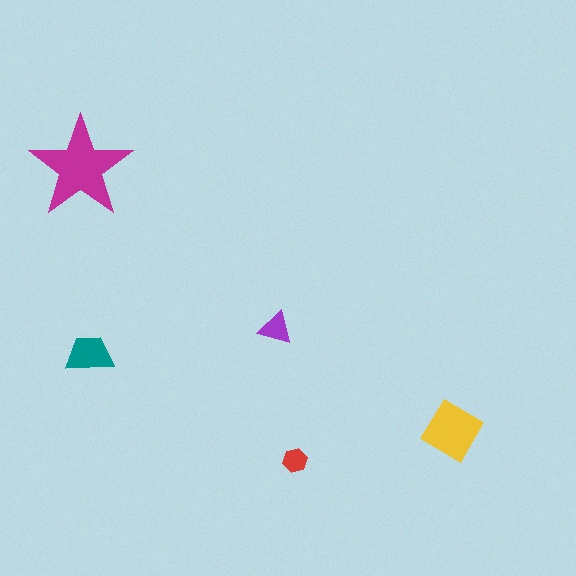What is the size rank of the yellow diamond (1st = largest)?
2nd.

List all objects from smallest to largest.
The red hexagon, the purple triangle, the teal trapezoid, the yellow diamond, the magenta star.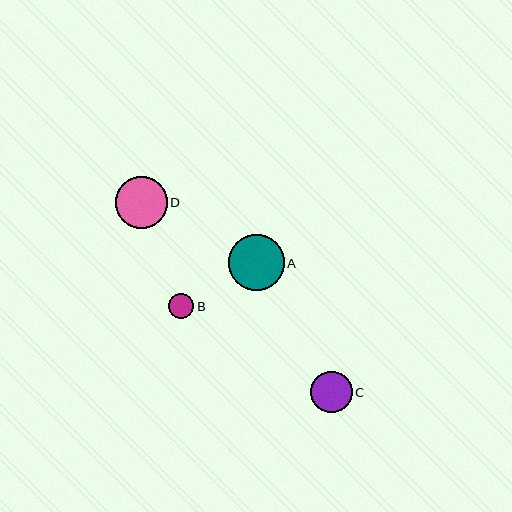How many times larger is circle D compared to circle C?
Circle D is approximately 1.3 times the size of circle C.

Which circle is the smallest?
Circle B is the smallest with a size of approximately 25 pixels.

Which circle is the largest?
Circle A is the largest with a size of approximately 56 pixels.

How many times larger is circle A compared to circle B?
Circle A is approximately 2.2 times the size of circle B.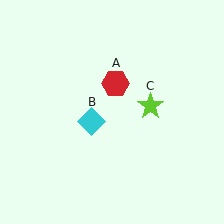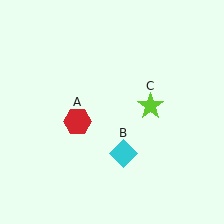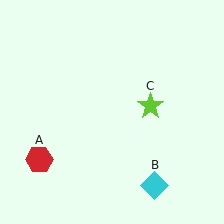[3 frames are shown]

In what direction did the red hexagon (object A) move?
The red hexagon (object A) moved down and to the left.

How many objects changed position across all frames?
2 objects changed position: red hexagon (object A), cyan diamond (object B).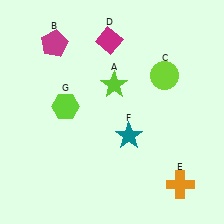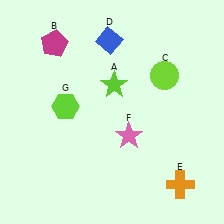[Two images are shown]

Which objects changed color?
D changed from magenta to blue. F changed from teal to pink.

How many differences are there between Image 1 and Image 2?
There are 2 differences between the two images.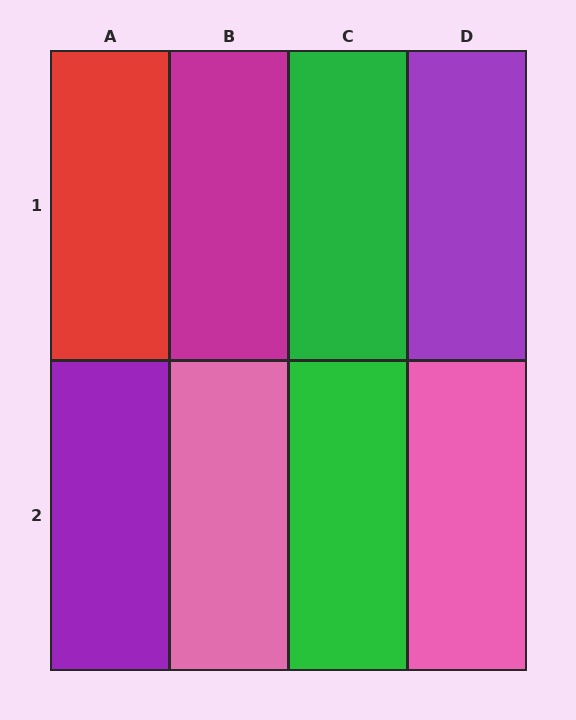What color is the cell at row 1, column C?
Green.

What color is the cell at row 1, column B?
Magenta.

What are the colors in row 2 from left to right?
Purple, pink, green, pink.